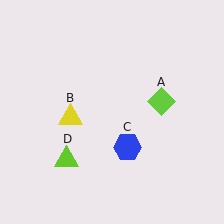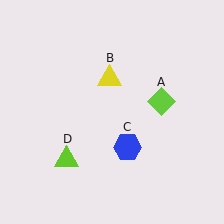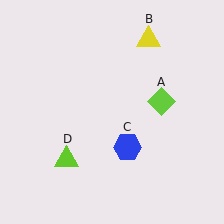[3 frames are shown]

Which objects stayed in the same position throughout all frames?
Lime diamond (object A) and blue hexagon (object C) and lime triangle (object D) remained stationary.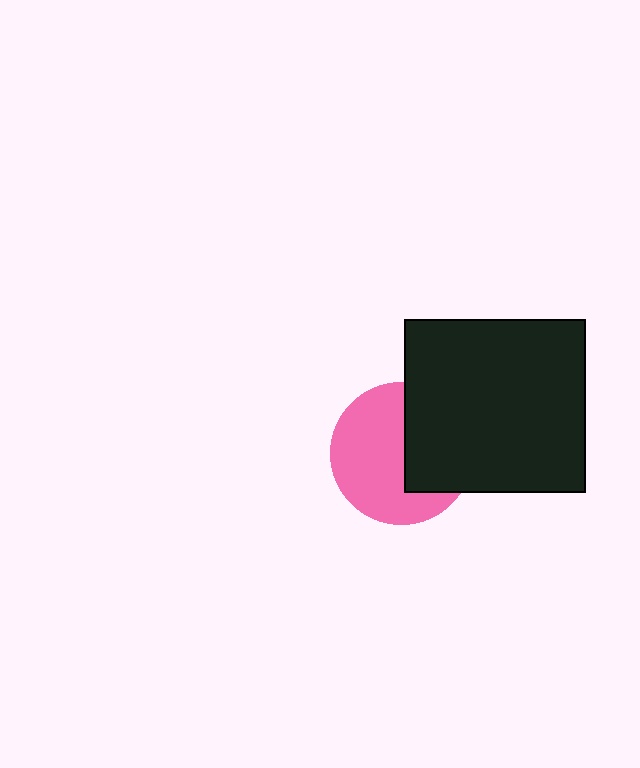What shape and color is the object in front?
The object in front is a black rectangle.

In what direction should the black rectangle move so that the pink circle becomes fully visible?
The black rectangle should move right. That is the shortest direction to clear the overlap and leave the pink circle fully visible.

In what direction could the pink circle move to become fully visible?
The pink circle could move left. That would shift it out from behind the black rectangle entirely.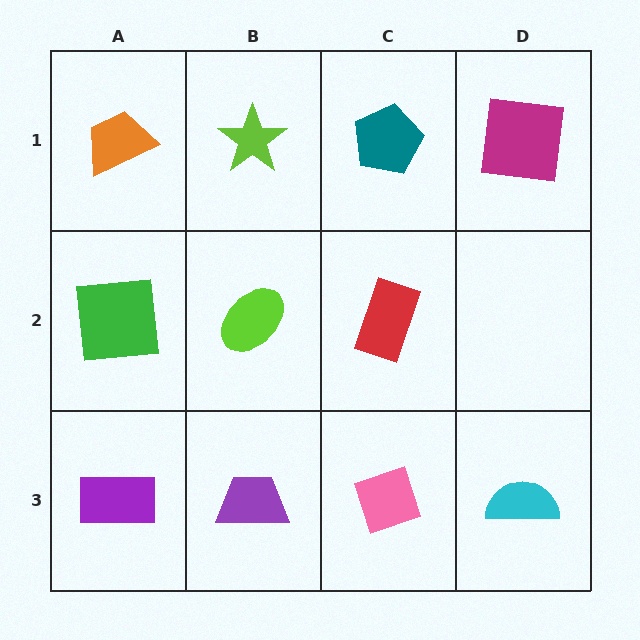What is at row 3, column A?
A purple rectangle.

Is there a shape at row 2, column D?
No, that cell is empty.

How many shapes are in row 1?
4 shapes.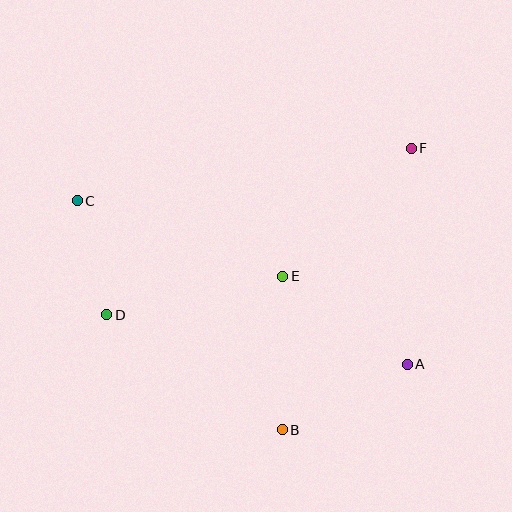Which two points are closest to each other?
Points C and D are closest to each other.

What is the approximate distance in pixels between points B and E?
The distance between B and E is approximately 153 pixels.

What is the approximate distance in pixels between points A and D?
The distance between A and D is approximately 305 pixels.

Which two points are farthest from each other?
Points A and C are farthest from each other.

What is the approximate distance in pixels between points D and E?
The distance between D and E is approximately 180 pixels.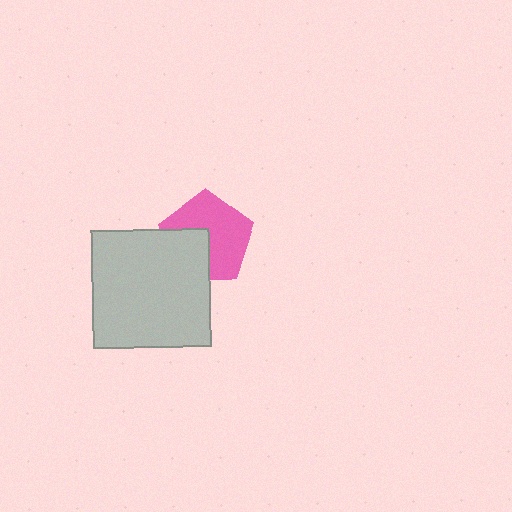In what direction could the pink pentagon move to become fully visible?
The pink pentagon could move toward the upper-right. That would shift it out from behind the light gray square entirely.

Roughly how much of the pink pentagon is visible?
Most of it is visible (roughly 66%).